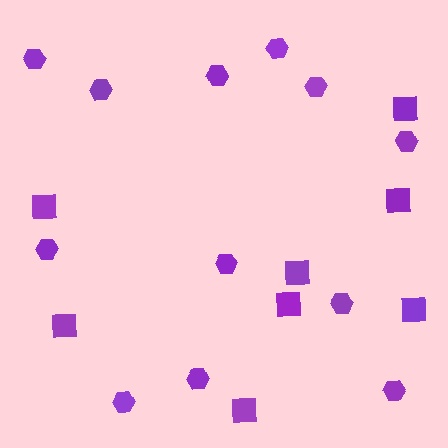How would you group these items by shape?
There are 2 groups: one group of squares (8) and one group of hexagons (12).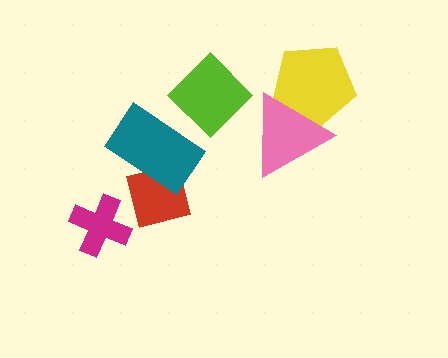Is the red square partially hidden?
Yes, it is partially covered by another shape.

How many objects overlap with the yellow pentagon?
1 object overlaps with the yellow pentagon.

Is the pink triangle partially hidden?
No, no other shape covers it.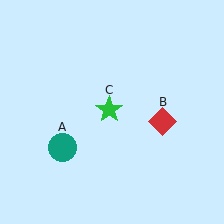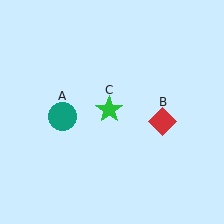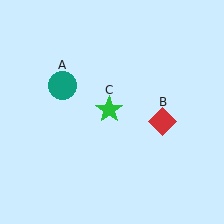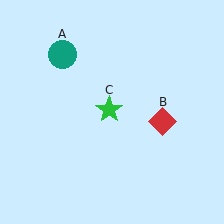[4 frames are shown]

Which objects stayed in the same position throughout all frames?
Red diamond (object B) and green star (object C) remained stationary.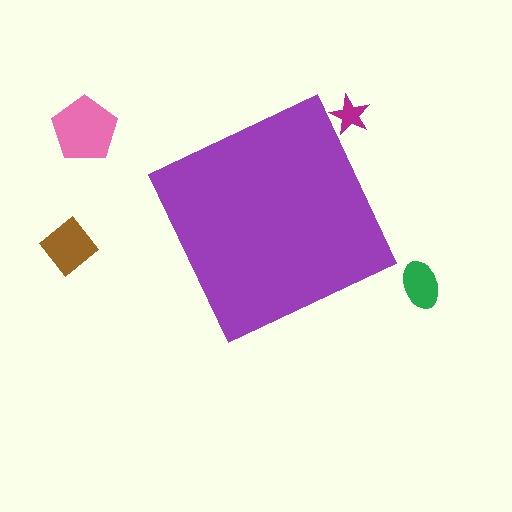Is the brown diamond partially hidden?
No, the brown diamond is fully visible.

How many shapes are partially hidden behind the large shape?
0 shapes are partially hidden.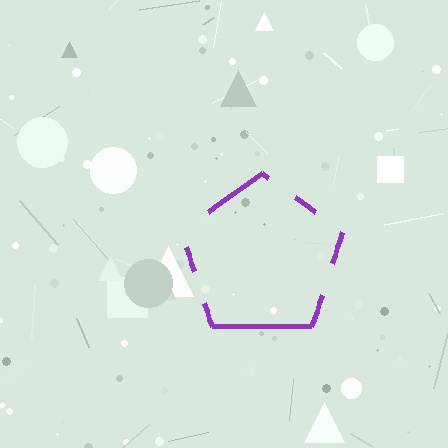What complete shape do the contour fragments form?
The contour fragments form a pentagon.